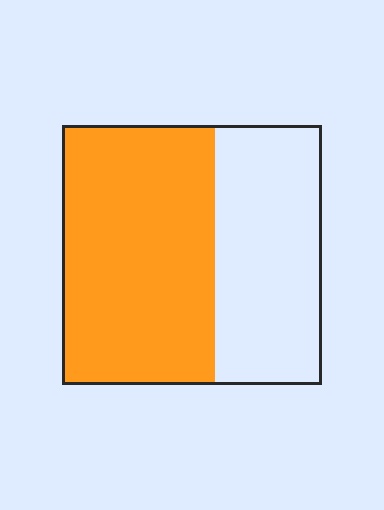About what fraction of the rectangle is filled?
About three fifths (3/5).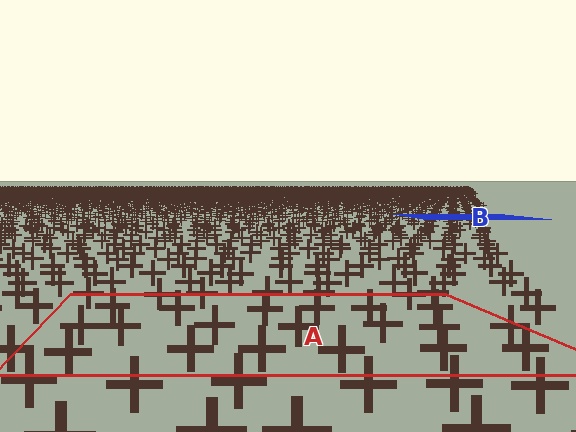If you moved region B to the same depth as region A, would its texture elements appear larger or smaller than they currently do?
They would appear larger. At a closer depth, the same texture elements are projected at a bigger on-screen size.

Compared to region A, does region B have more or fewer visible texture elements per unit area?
Region B has more texture elements per unit area — they are packed more densely because it is farther away.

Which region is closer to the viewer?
Region A is closer. The texture elements there are larger and more spread out.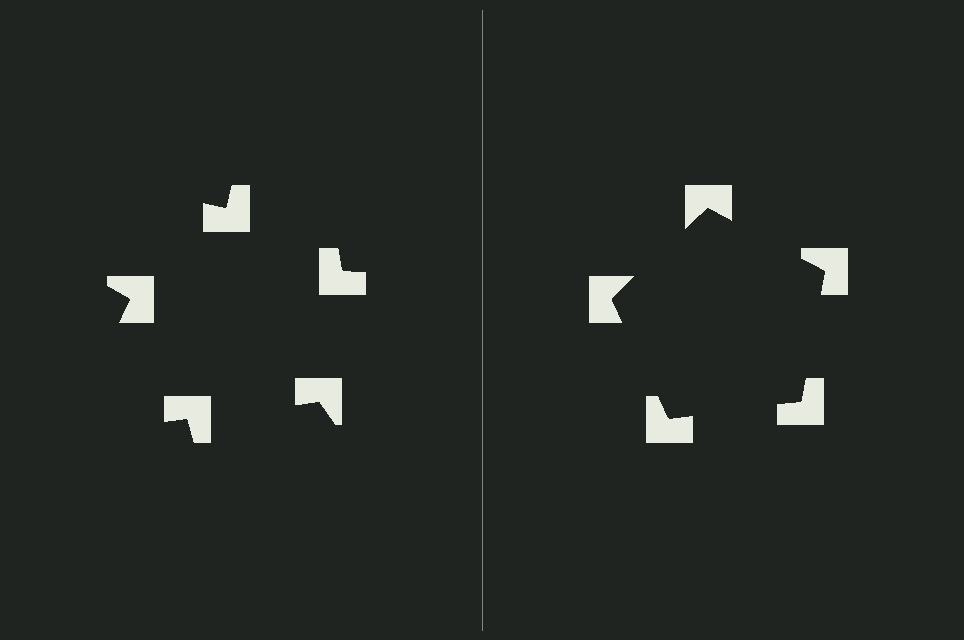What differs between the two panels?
The notched squares are positioned identically on both sides; only the wedge orientations differ. On the right they align to a pentagon; on the left they are misaligned.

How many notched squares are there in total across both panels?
10 — 5 on each side.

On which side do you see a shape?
An illusory pentagon appears on the right side. On the left side the wedge cuts are rotated, so no coherent shape forms.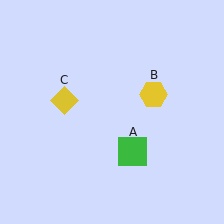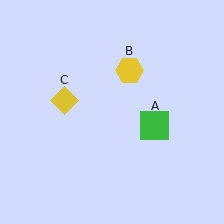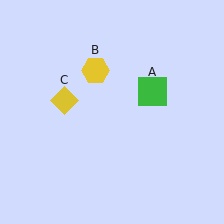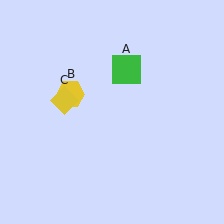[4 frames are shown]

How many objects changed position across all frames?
2 objects changed position: green square (object A), yellow hexagon (object B).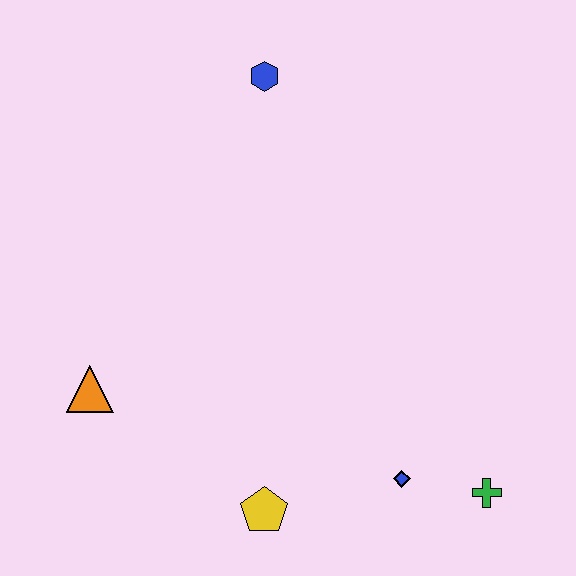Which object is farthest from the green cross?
The blue hexagon is farthest from the green cross.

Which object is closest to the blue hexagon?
The orange triangle is closest to the blue hexagon.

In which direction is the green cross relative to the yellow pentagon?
The green cross is to the right of the yellow pentagon.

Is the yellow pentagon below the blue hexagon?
Yes